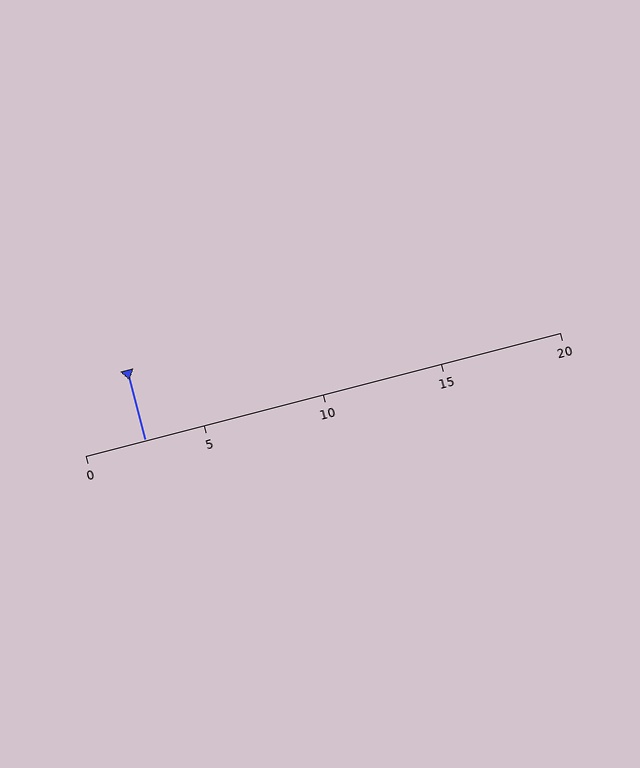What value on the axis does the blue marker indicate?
The marker indicates approximately 2.5.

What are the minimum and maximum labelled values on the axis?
The axis runs from 0 to 20.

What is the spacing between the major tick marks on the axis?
The major ticks are spaced 5 apart.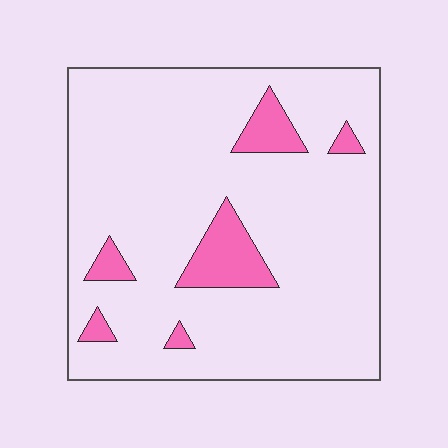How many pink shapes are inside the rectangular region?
6.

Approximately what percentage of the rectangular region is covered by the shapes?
Approximately 10%.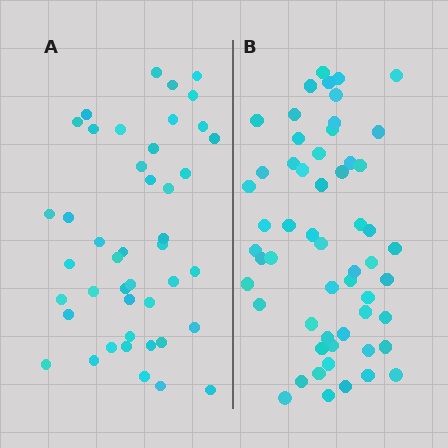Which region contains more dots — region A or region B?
Region B (the right region) has more dots.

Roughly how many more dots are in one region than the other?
Region B has roughly 12 or so more dots than region A.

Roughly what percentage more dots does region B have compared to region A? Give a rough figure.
About 25% more.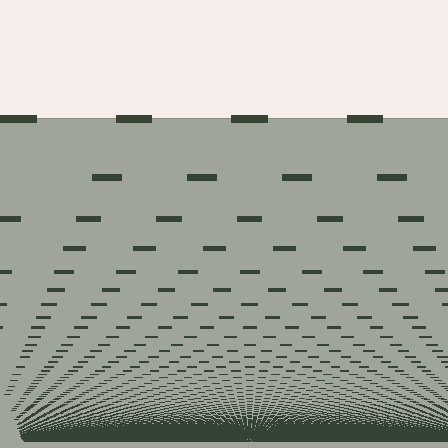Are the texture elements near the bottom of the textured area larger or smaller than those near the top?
Smaller. The gradient is inverted — elements near the bottom are smaller and denser.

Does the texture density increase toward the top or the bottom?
Density increases toward the bottom.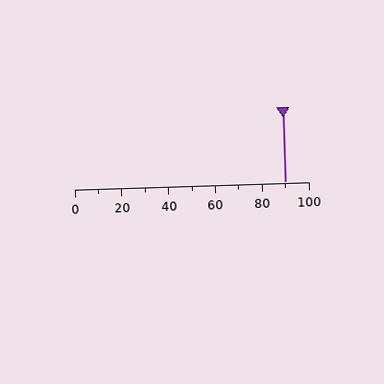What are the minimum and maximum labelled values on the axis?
The axis runs from 0 to 100.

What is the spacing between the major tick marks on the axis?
The major ticks are spaced 20 apart.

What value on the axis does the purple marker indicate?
The marker indicates approximately 90.